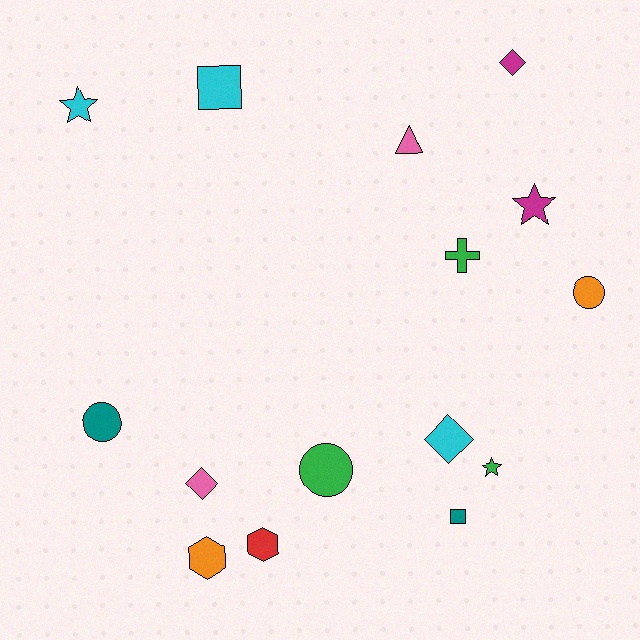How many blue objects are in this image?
There are no blue objects.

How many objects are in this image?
There are 15 objects.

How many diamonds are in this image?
There are 3 diamonds.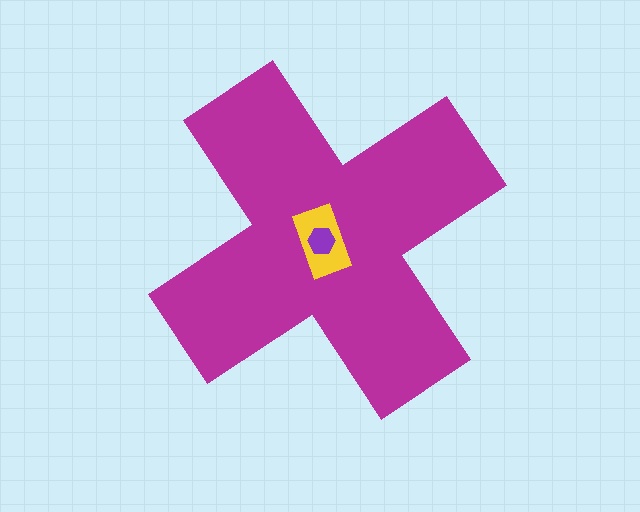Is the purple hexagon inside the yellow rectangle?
Yes.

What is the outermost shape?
The magenta cross.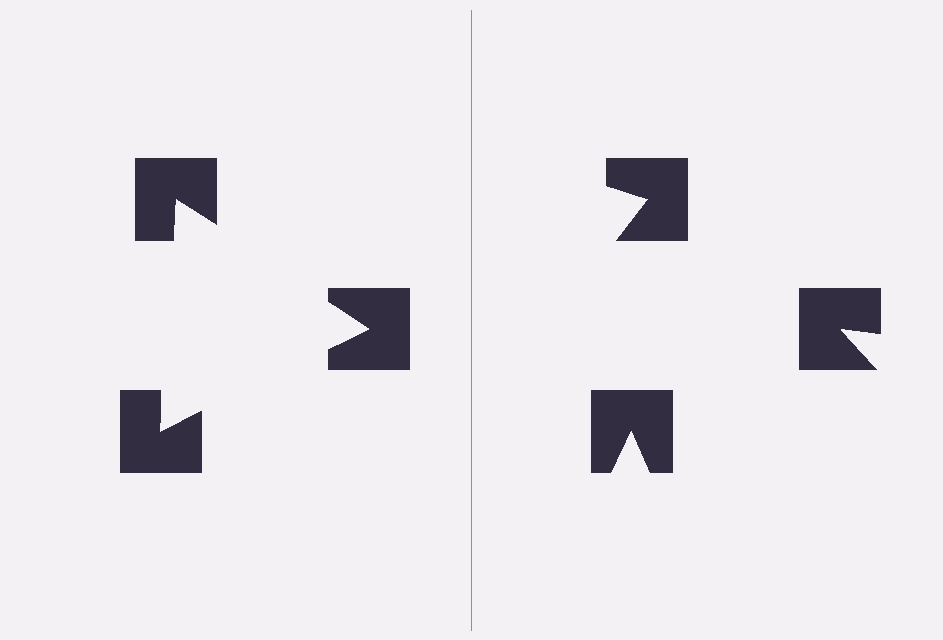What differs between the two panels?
The notched squares are positioned identically on both sides; only the wedge orientations differ. On the left they align to a triangle; on the right they are misaligned.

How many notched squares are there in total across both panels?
6 — 3 on each side.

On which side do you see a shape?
An illusory triangle appears on the left side. On the right side the wedge cuts are rotated, so no coherent shape forms.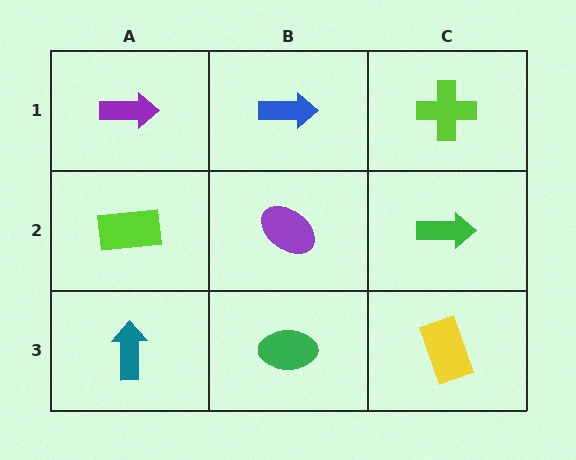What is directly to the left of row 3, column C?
A green ellipse.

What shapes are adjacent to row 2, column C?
A lime cross (row 1, column C), a yellow rectangle (row 3, column C), a purple ellipse (row 2, column B).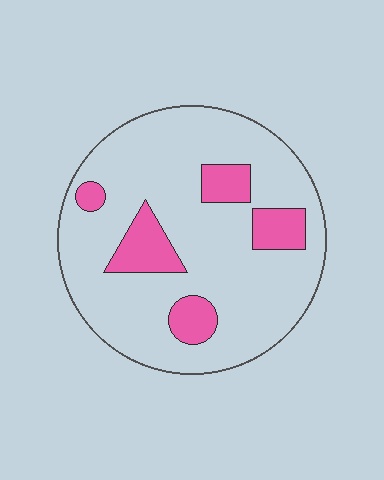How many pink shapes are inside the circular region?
5.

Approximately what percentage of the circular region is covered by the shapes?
Approximately 20%.